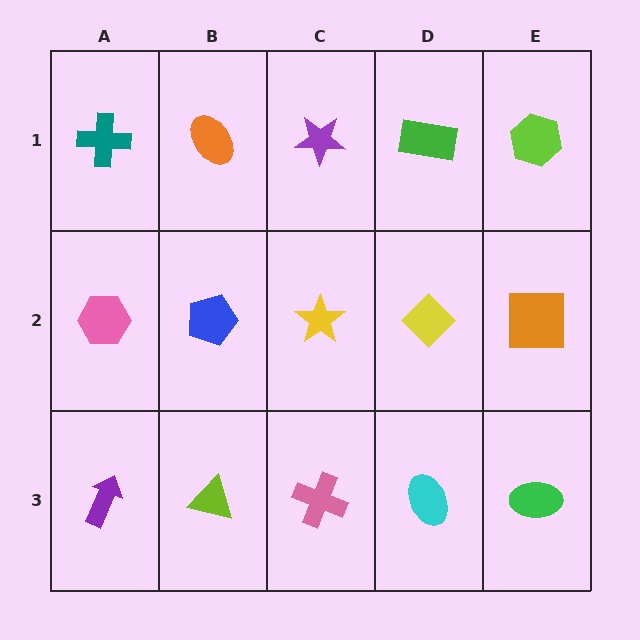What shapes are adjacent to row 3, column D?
A yellow diamond (row 2, column D), a pink cross (row 3, column C), a green ellipse (row 3, column E).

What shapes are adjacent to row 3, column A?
A pink hexagon (row 2, column A), a lime triangle (row 3, column B).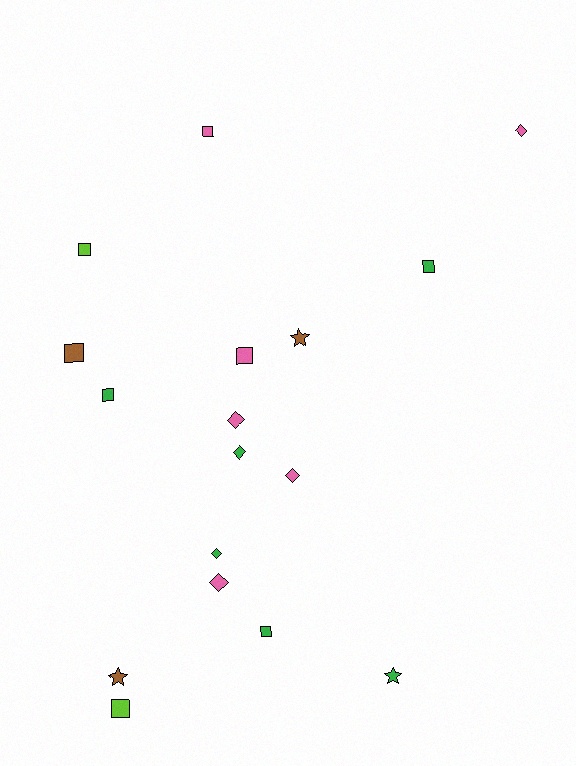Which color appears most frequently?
Pink, with 6 objects.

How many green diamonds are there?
There are 2 green diamonds.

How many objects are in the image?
There are 17 objects.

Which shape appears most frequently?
Square, with 8 objects.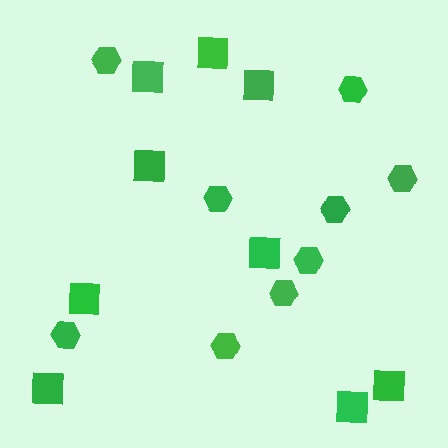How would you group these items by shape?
There are 2 groups: one group of squares (9) and one group of hexagons (9).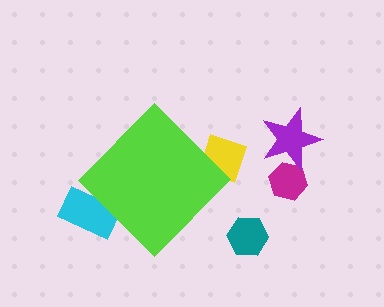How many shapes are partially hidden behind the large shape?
2 shapes are partially hidden.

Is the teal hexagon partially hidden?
No, the teal hexagon is fully visible.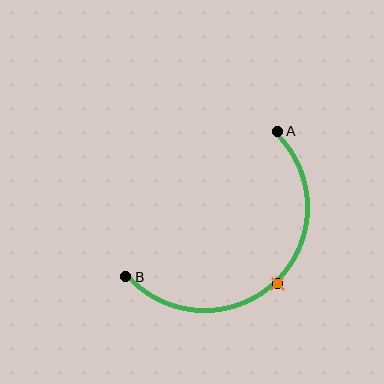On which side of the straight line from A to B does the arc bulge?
The arc bulges below and to the right of the straight line connecting A and B.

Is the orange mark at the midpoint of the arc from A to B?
Yes. The orange mark lies on the arc at equal arc-length from both A and B — it is the arc midpoint.